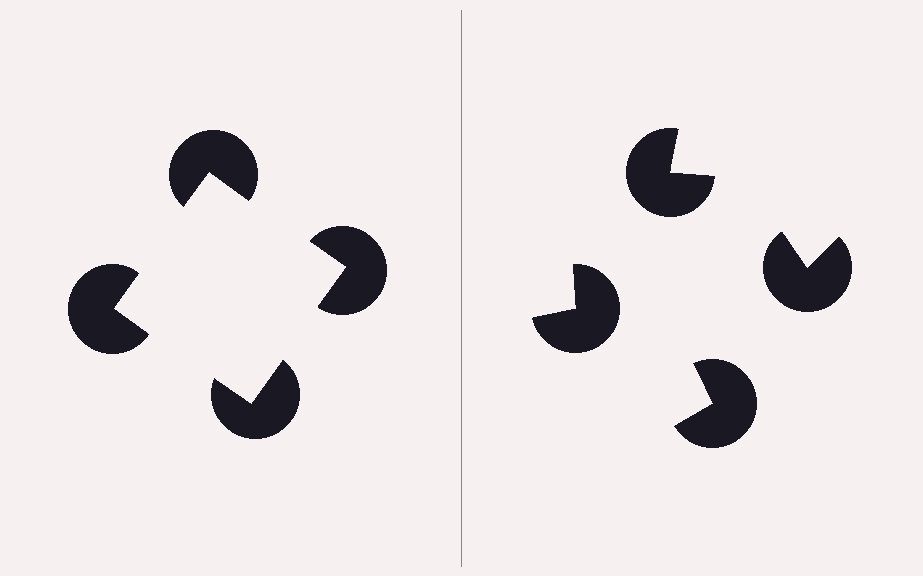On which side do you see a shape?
An illusory square appears on the left side. On the right side the wedge cuts are rotated, so no coherent shape forms.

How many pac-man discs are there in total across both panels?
8 — 4 on each side.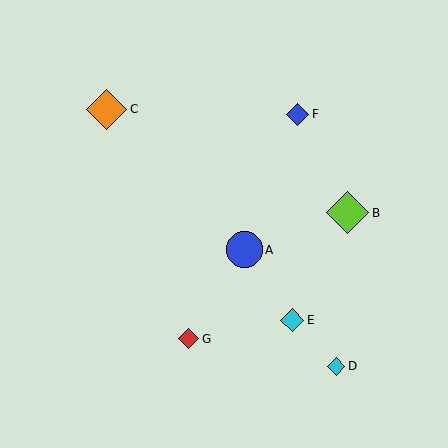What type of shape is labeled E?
Shape E is a cyan diamond.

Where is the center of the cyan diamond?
The center of the cyan diamond is at (336, 366).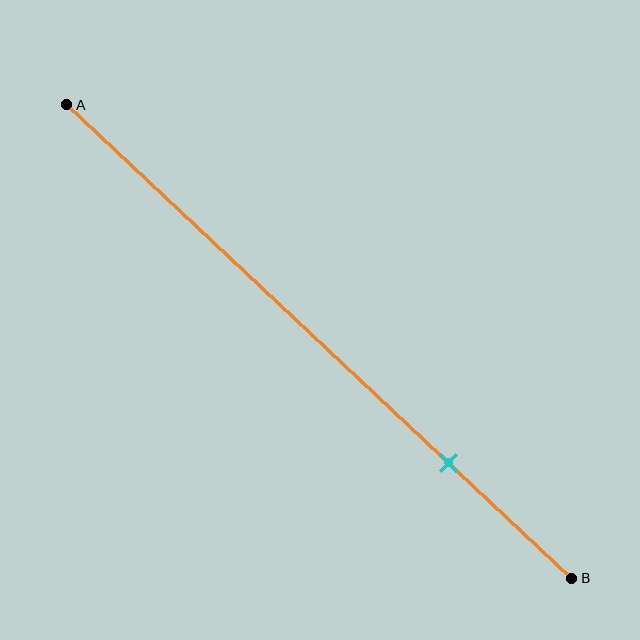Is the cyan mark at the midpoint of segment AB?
No, the mark is at about 75% from A, not at the 50% midpoint.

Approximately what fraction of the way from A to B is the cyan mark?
The cyan mark is approximately 75% of the way from A to B.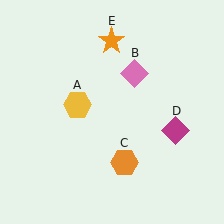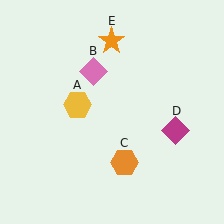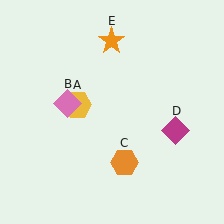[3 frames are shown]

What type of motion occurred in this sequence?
The pink diamond (object B) rotated counterclockwise around the center of the scene.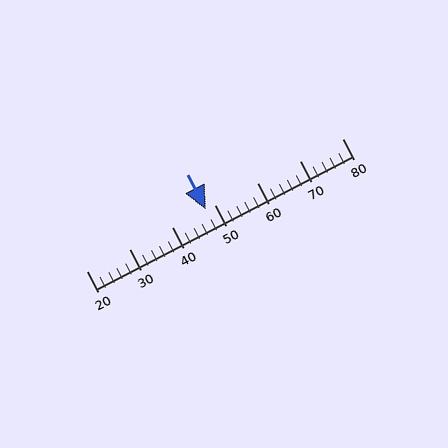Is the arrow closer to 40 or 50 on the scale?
The arrow is closer to 50.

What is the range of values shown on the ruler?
The ruler shows values from 20 to 80.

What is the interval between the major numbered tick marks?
The major tick marks are spaced 10 units apart.